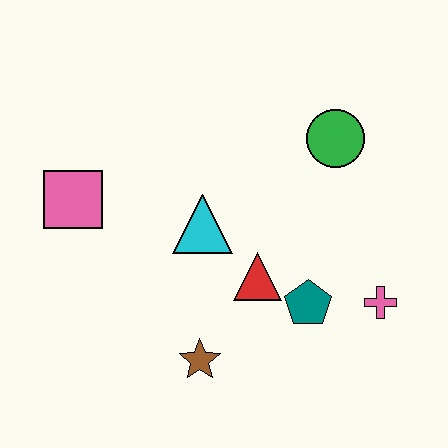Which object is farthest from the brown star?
The green circle is farthest from the brown star.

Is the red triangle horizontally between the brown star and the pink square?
No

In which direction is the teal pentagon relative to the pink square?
The teal pentagon is to the right of the pink square.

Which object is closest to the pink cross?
The teal pentagon is closest to the pink cross.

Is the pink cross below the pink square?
Yes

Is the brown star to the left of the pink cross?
Yes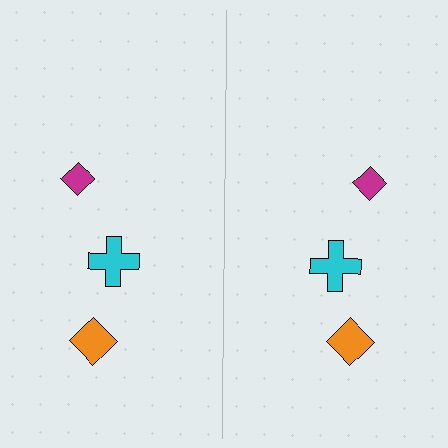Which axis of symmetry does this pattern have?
The pattern has a vertical axis of symmetry running through the center of the image.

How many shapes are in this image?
There are 6 shapes in this image.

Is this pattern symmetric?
Yes, this pattern has bilateral (reflection) symmetry.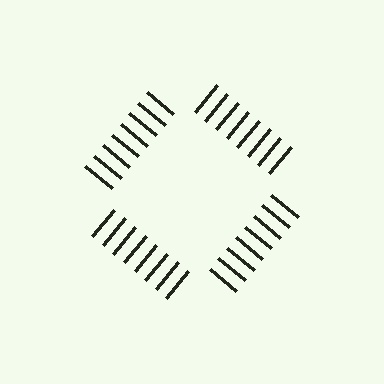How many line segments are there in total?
32 — 8 along each of the 4 edges.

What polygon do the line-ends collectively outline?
An illusory square — the line segments terminate on its edges but no continuous stroke is drawn.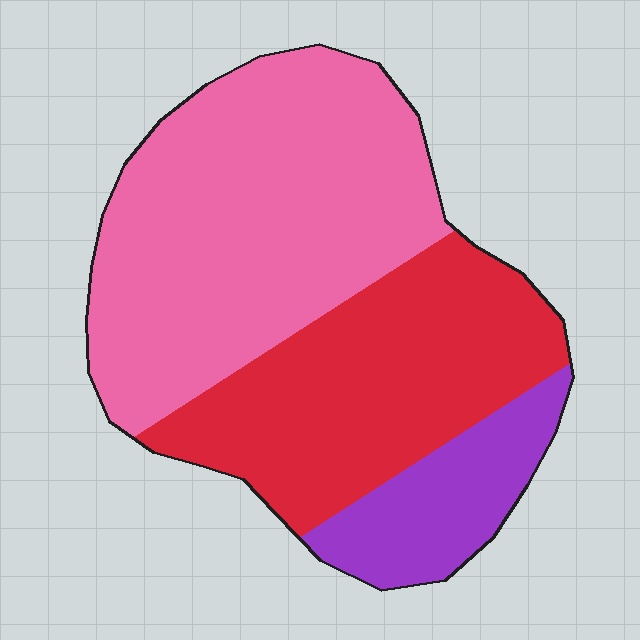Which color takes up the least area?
Purple, at roughly 15%.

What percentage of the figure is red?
Red covers roughly 35% of the figure.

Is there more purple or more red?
Red.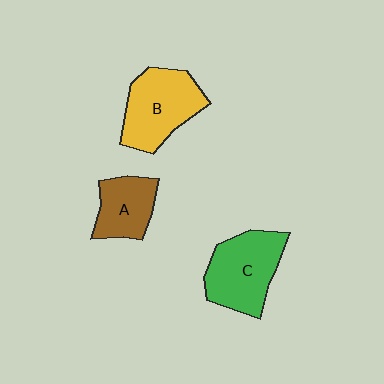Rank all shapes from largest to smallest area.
From largest to smallest: C (green), B (yellow), A (brown).